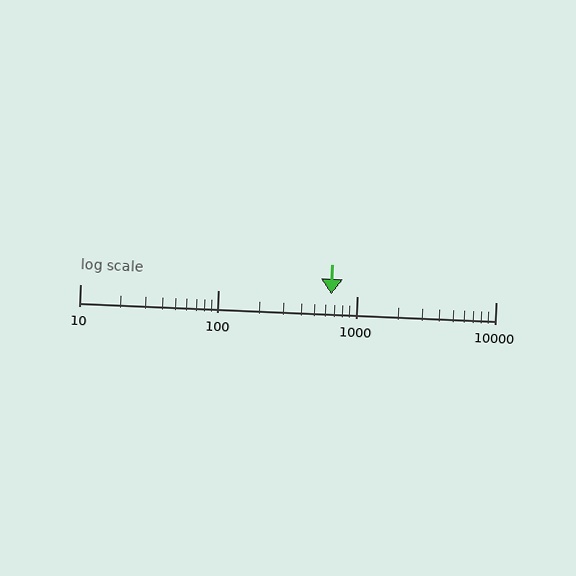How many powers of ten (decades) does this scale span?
The scale spans 3 decades, from 10 to 10000.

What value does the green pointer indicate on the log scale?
The pointer indicates approximately 650.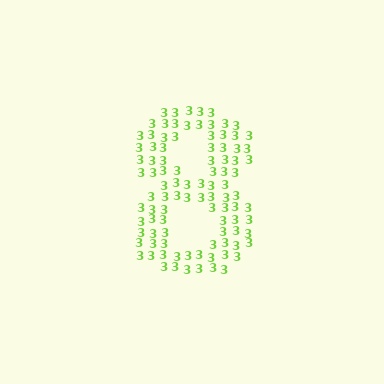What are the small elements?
The small elements are digit 3's.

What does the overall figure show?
The overall figure shows the digit 8.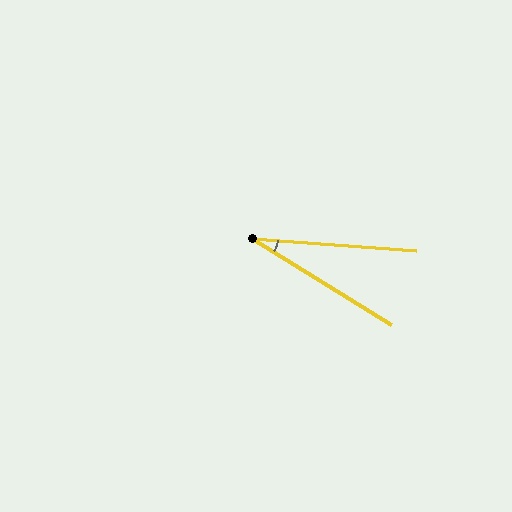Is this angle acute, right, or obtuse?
It is acute.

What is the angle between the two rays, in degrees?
Approximately 27 degrees.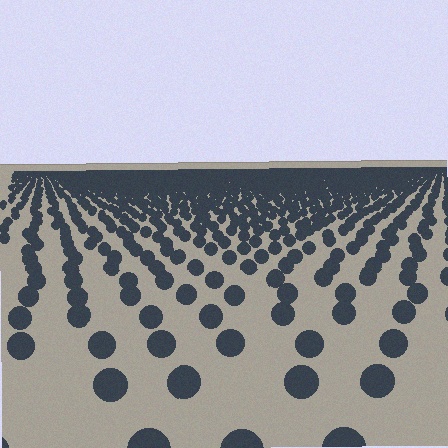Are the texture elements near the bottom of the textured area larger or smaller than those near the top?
Larger. Near the bottom, elements are closer to the viewer and appear at a bigger on-screen size.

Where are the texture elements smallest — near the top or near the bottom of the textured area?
Near the top.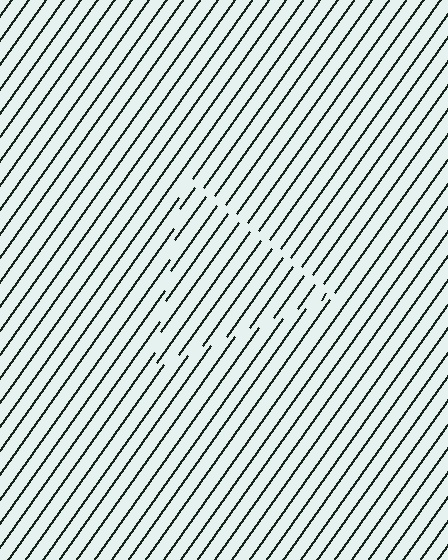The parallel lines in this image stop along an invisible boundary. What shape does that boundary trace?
An illusory triangle. The interior of the shape contains the same grating, shifted by half a period — the contour is defined by the phase discontinuity where line-ends from the inner and outer gratings abut.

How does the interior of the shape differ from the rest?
The interior of the shape contains the same grating, shifted by half a period — the contour is defined by the phase discontinuity where line-ends from the inner and outer gratings abut.